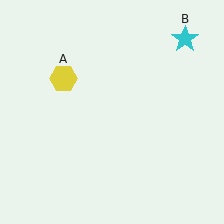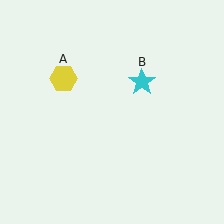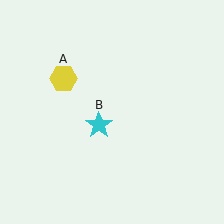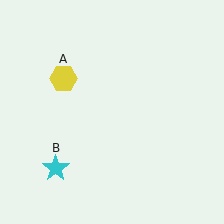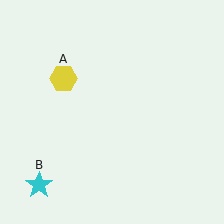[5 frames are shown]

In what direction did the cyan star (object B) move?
The cyan star (object B) moved down and to the left.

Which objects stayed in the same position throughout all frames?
Yellow hexagon (object A) remained stationary.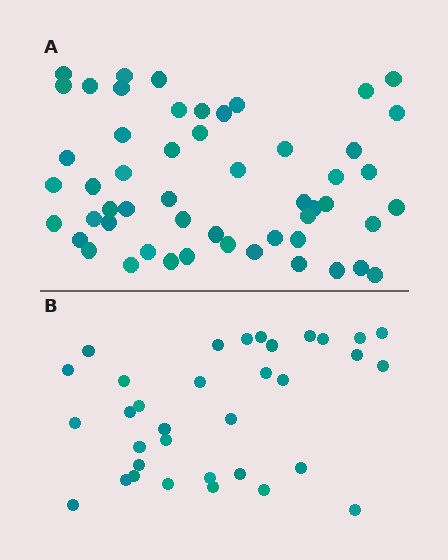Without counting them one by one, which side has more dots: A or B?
Region A (the top region) has more dots.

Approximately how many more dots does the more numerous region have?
Region A has approximately 20 more dots than region B.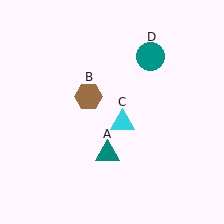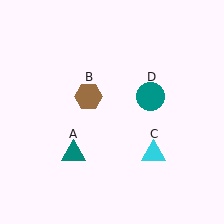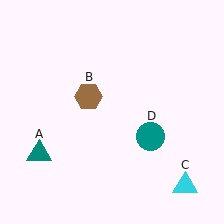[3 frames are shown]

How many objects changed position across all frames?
3 objects changed position: teal triangle (object A), cyan triangle (object C), teal circle (object D).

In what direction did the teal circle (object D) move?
The teal circle (object D) moved down.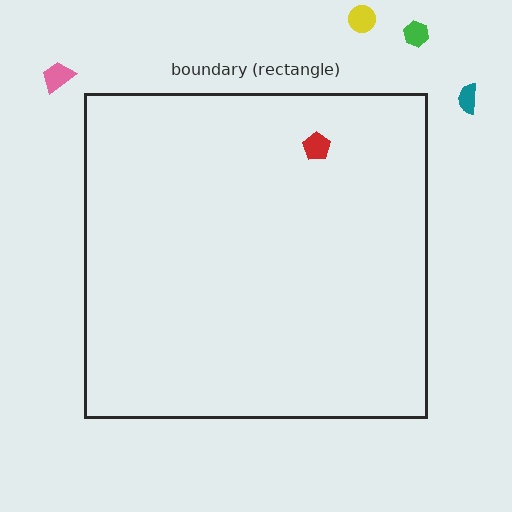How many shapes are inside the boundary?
1 inside, 4 outside.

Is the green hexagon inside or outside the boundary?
Outside.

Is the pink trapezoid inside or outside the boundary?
Outside.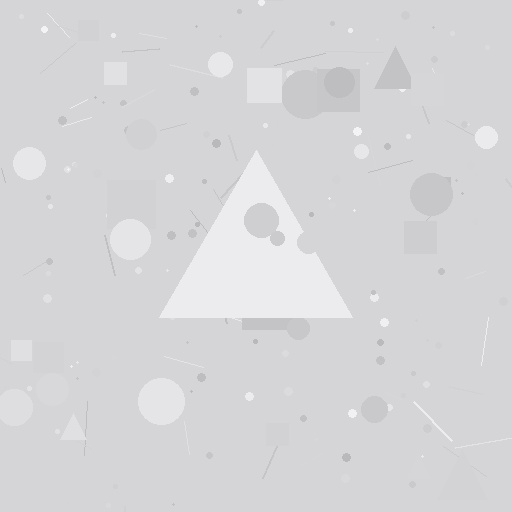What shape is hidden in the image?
A triangle is hidden in the image.